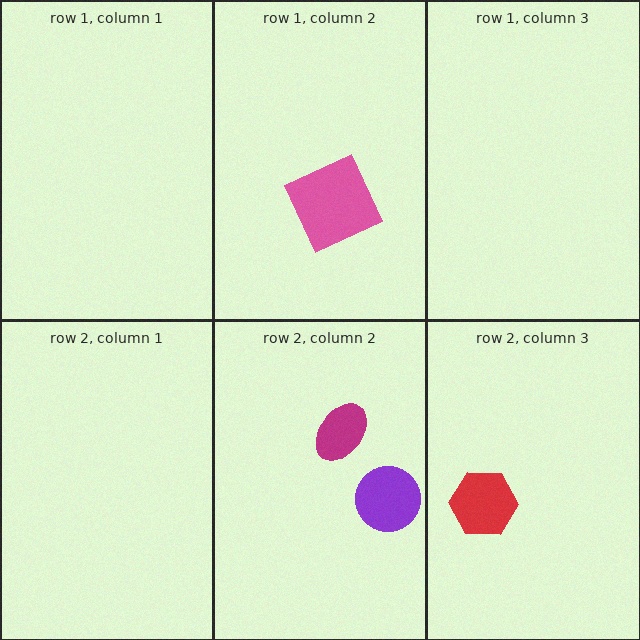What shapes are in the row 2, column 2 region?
The purple circle, the magenta ellipse.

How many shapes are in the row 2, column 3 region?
1.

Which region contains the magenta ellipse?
The row 2, column 2 region.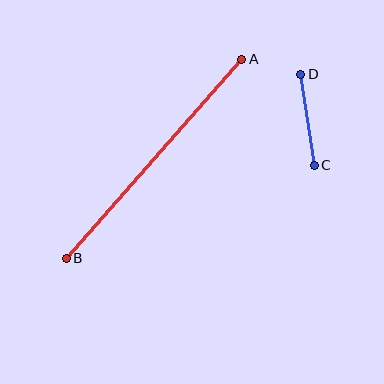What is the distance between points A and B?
The distance is approximately 265 pixels.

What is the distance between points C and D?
The distance is approximately 92 pixels.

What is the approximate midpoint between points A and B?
The midpoint is at approximately (154, 159) pixels.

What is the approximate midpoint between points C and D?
The midpoint is at approximately (307, 120) pixels.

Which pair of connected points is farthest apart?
Points A and B are farthest apart.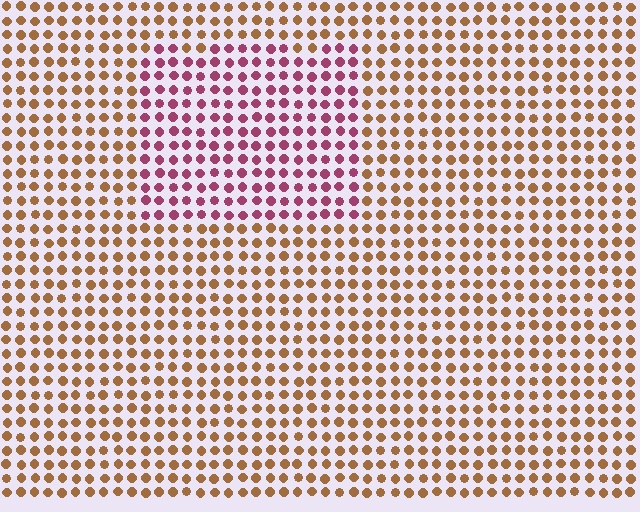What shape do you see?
I see a rectangle.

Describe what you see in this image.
The image is filled with small brown elements in a uniform arrangement. A rectangle-shaped region is visible where the elements are tinted to a slightly different hue, forming a subtle color boundary.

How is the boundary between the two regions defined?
The boundary is defined purely by a slight shift in hue (about 58 degrees). Spacing, size, and orientation are identical on both sides.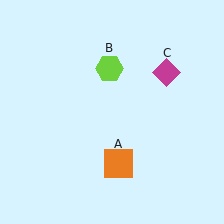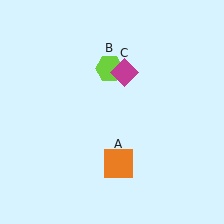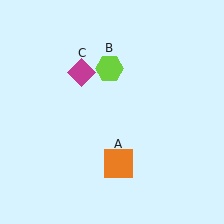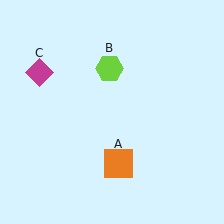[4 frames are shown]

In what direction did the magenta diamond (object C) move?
The magenta diamond (object C) moved left.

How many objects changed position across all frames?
1 object changed position: magenta diamond (object C).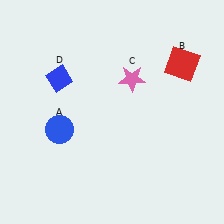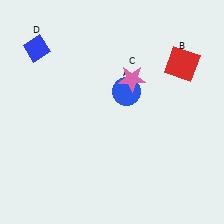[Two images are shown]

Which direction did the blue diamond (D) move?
The blue diamond (D) moved up.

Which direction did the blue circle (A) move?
The blue circle (A) moved right.